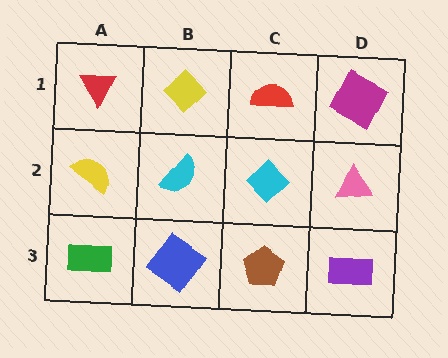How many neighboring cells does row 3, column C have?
3.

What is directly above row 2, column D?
A magenta square.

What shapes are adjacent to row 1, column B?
A cyan semicircle (row 2, column B), a red triangle (row 1, column A), a red semicircle (row 1, column C).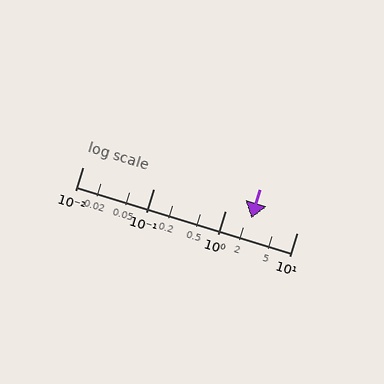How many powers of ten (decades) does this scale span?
The scale spans 3 decades, from 0.01 to 10.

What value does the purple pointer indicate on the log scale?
The pointer indicates approximately 2.3.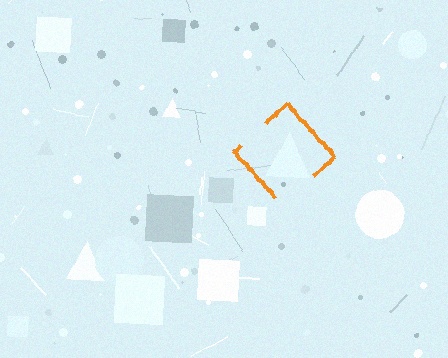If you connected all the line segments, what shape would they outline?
They would outline a diamond.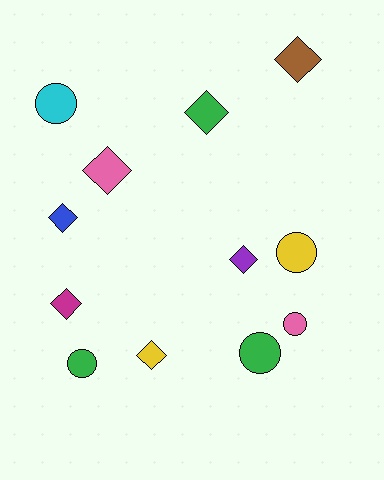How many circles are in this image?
There are 5 circles.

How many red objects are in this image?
There are no red objects.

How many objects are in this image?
There are 12 objects.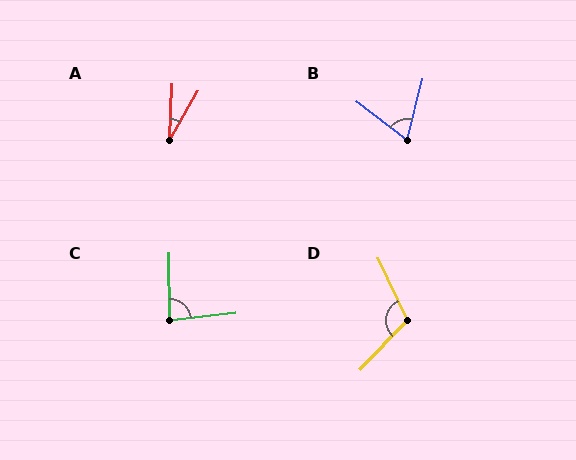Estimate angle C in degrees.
Approximately 83 degrees.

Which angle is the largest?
D, at approximately 112 degrees.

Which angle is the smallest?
A, at approximately 27 degrees.